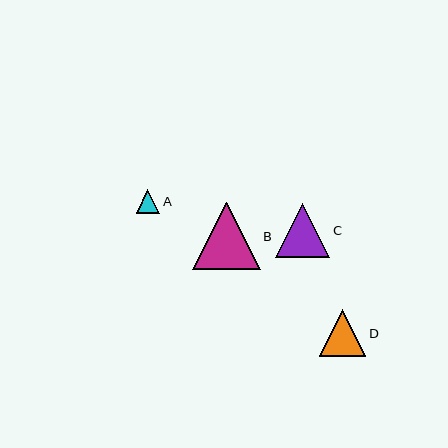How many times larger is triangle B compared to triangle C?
Triangle B is approximately 1.2 times the size of triangle C.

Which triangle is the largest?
Triangle B is the largest with a size of approximately 67 pixels.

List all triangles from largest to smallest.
From largest to smallest: B, C, D, A.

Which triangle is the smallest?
Triangle A is the smallest with a size of approximately 24 pixels.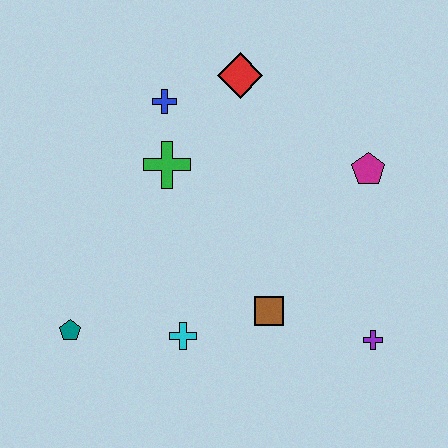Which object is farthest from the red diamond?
The teal pentagon is farthest from the red diamond.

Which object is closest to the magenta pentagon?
The red diamond is closest to the magenta pentagon.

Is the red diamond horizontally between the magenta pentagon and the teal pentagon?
Yes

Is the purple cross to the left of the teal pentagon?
No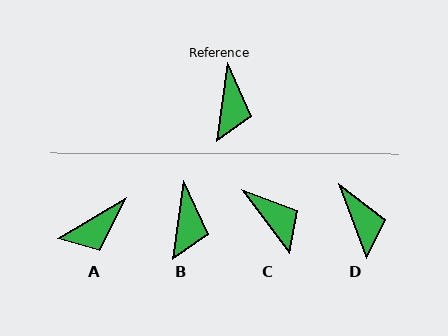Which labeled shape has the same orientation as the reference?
B.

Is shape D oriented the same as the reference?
No, it is off by about 28 degrees.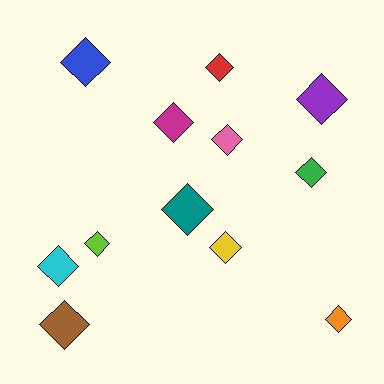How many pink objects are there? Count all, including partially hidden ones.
There is 1 pink object.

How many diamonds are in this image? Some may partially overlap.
There are 12 diamonds.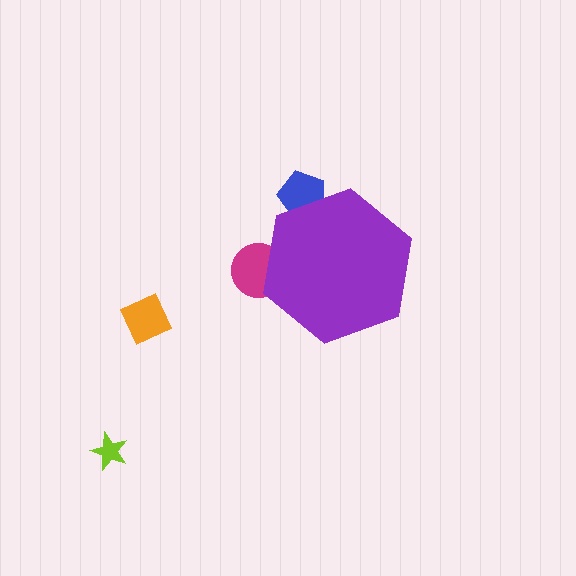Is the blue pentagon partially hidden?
Yes, the blue pentagon is partially hidden behind the purple hexagon.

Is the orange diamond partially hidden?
No, the orange diamond is fully visible.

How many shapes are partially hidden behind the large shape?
2 shapes are partially hidden.